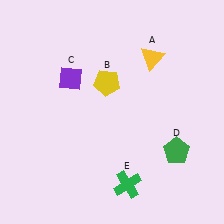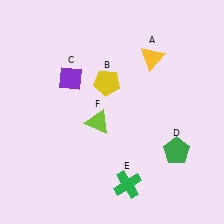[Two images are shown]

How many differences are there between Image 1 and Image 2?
There is 1 difference between the two images.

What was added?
A lime triangle (F) was added in Image 2.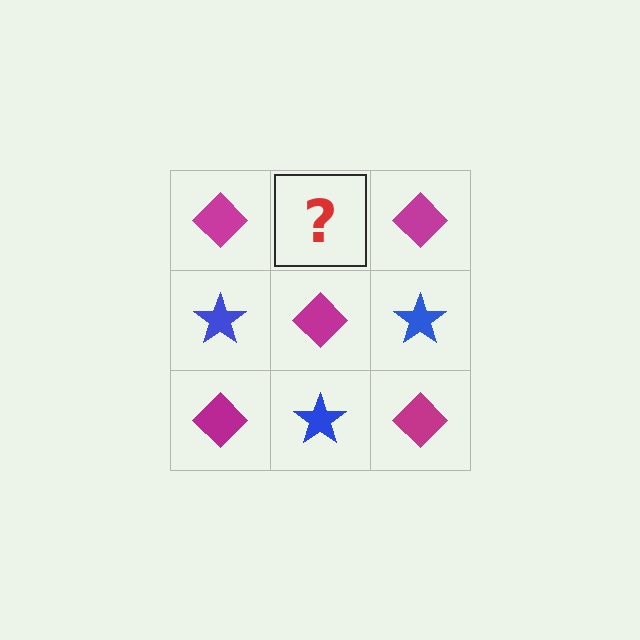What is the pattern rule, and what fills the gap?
The rule is that it alternates magenta diamond and blue star in a checkerboard pattern. The gap should be filled with a blue star.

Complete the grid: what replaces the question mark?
The question mark should be replaced with a blue star.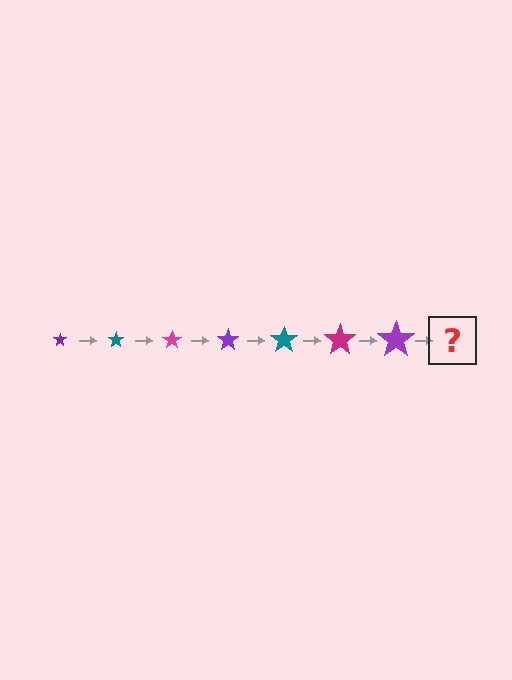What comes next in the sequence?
The next element should be a teal star, larger than the previous one.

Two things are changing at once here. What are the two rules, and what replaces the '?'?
The two rules are that the star grows larger each step and the color cycles through purple, teal, and magenta. The '?' should be a teal star, larger than the previous one.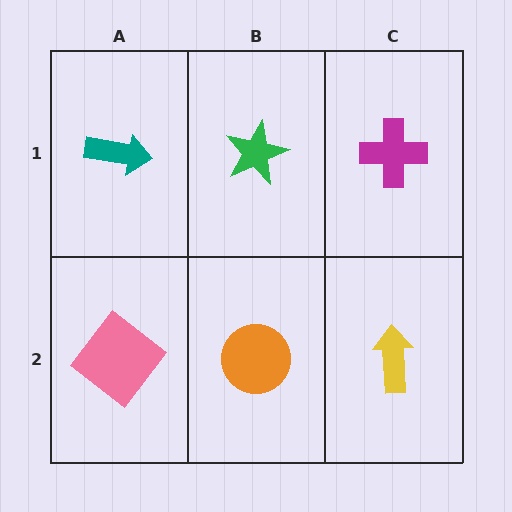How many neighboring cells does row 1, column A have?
2.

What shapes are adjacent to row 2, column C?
A magenta cross (row 1, column C), an orange circle (row 2, column B).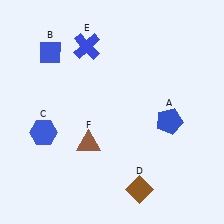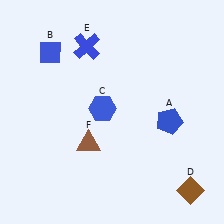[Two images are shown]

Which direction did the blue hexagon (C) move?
The blue hexagon (C) moved right.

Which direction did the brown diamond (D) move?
The brown diamond (D) moved right.